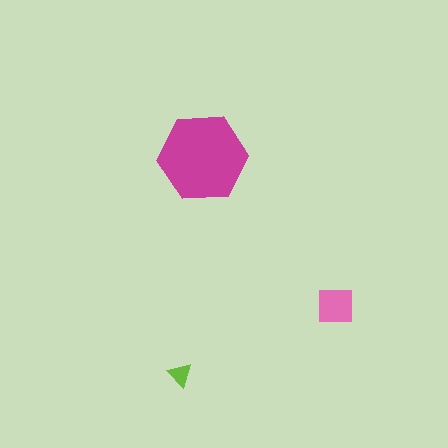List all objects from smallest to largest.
The lime triangle, the pink square, the magenta hexagon.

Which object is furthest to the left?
The lime triangle is leftmost.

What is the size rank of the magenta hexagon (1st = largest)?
1st.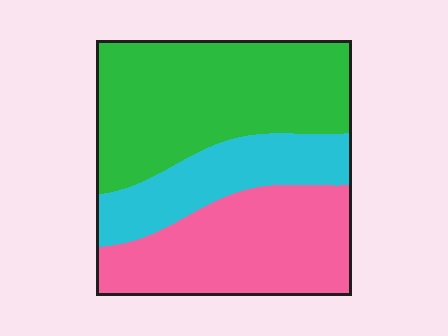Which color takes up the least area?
Cyan, at roughly 20%.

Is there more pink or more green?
Green.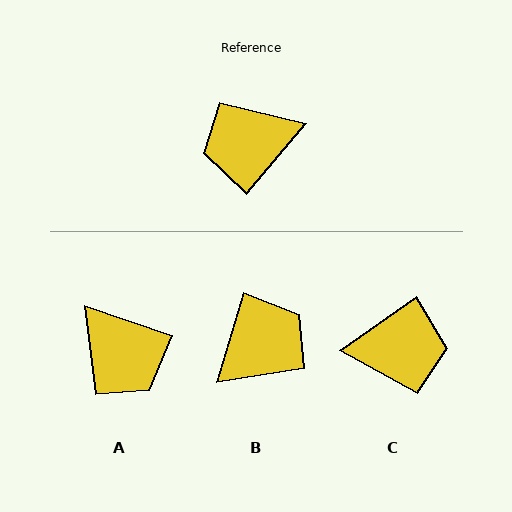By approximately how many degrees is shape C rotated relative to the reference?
Approximately 165 degrees counter-clockwise.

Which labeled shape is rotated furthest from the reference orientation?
C, about 165 degrees away.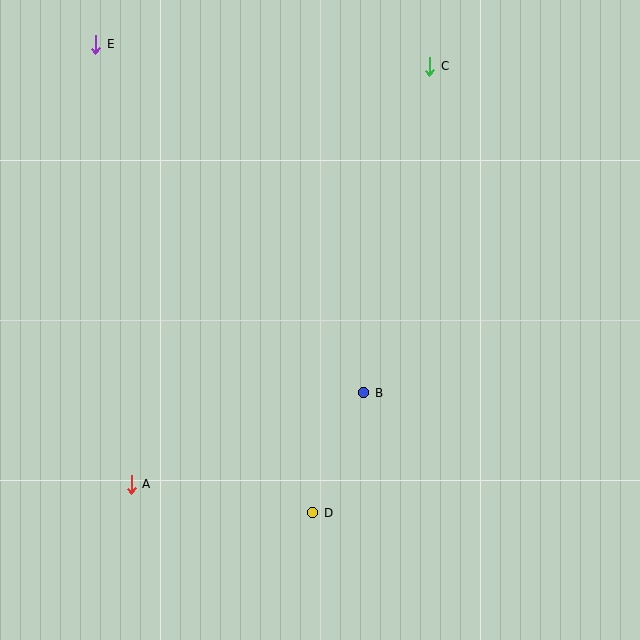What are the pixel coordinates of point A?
Point A is at (131, 484).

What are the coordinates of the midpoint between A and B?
The midpoint between A and B is at (248, 438).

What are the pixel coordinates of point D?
Point D is at (313, 513).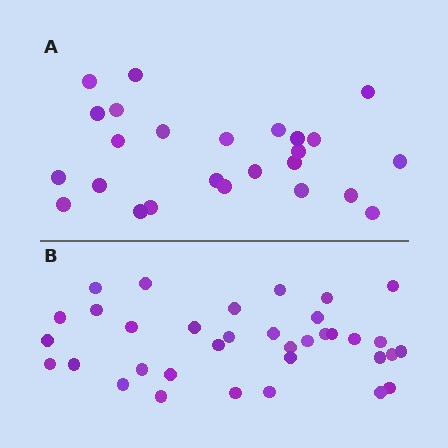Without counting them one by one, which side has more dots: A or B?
Region B (the bottom region) has more dots.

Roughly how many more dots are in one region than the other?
Region B has roughly 10 or so more dots than region A.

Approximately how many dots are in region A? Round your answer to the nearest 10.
About 20 dots. (The exact count is 25, which rounds to 20.)